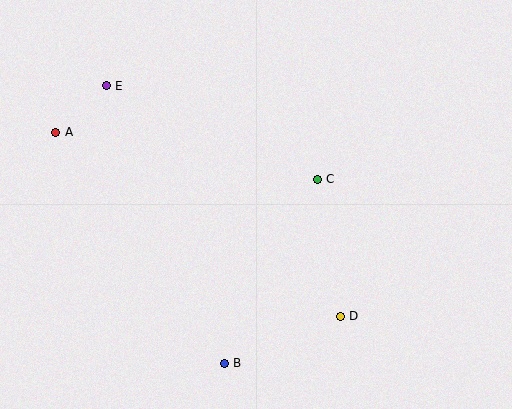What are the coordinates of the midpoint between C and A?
The midpoint between C and A is at (186, 156).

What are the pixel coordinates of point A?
Point A is at (56, 132).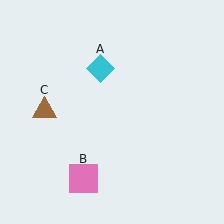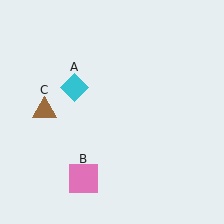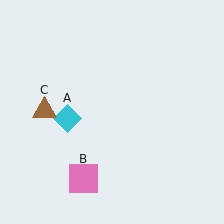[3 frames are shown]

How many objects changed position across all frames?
1 object changed position: cyan diamond (object A).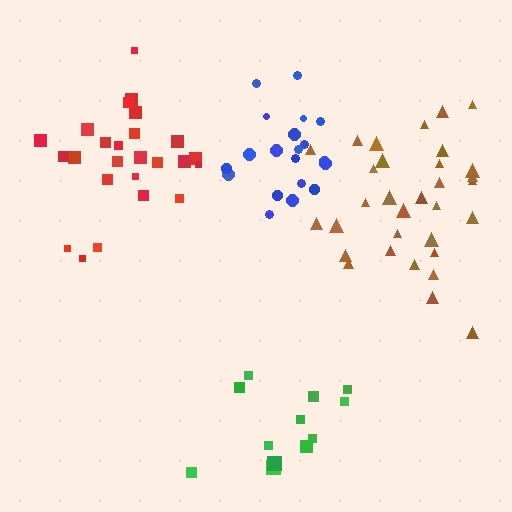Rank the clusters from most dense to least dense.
red, blue, brown, green.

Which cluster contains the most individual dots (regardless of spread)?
Brown (33).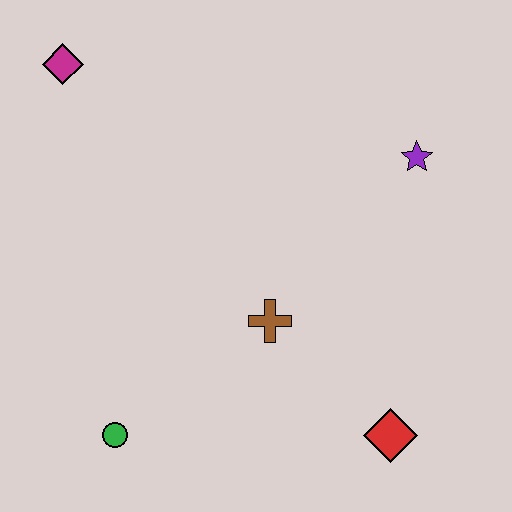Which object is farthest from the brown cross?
The magenta diamond is farthest from the brown cross.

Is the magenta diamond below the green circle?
No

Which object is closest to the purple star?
The brown cross is closest to the purple star.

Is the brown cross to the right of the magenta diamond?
Yes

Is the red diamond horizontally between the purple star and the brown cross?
Yes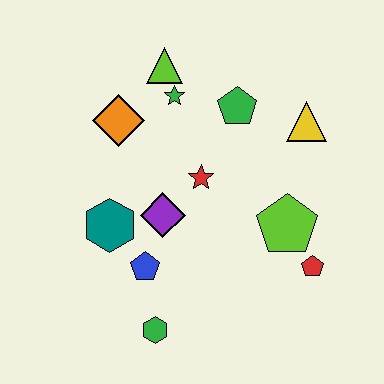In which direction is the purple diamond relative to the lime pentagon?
The purple diamond is to the left of the lime pentagon.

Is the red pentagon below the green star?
Yes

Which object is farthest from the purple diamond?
The yellow triangle is farthest from the purple diamond.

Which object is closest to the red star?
The purple diamond is closest to the red star.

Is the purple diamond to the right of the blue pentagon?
Yes